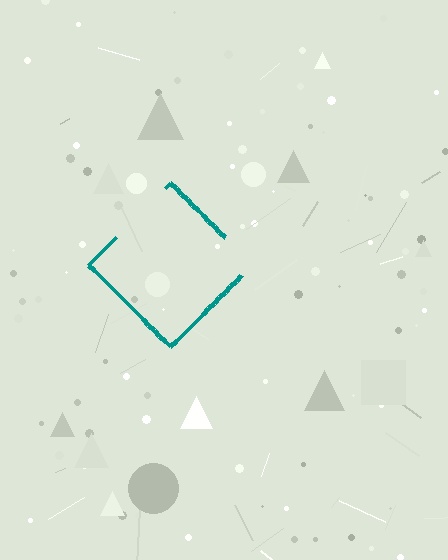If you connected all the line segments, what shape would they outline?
They would outline a diamond.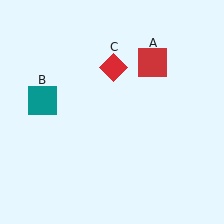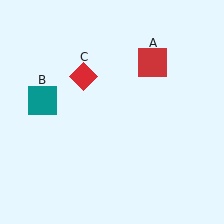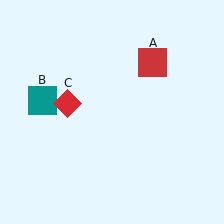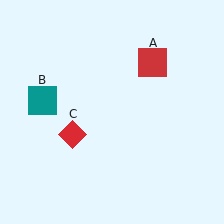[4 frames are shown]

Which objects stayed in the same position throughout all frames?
Red square (object A) and teal square (object B) remained stationary.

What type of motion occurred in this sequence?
The red diamond (object C) rotated counterclockwise around the center of the scene.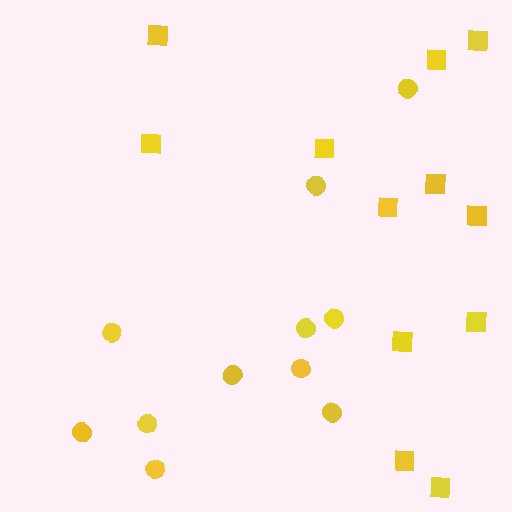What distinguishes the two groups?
There are 2 groups: one group of squares (12) and one group of circles (11).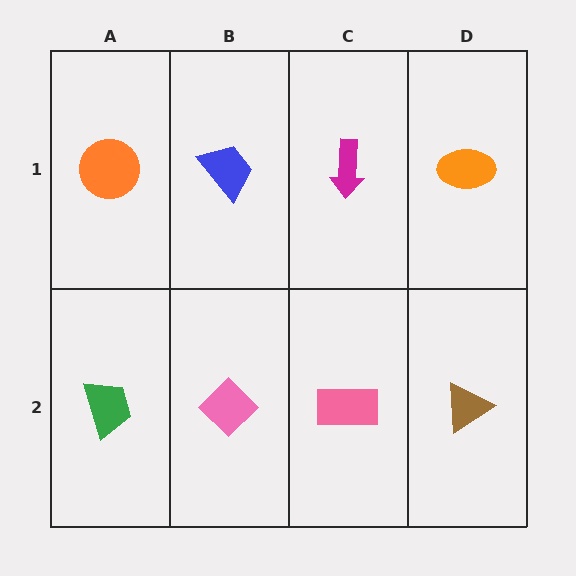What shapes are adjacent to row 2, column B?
A blue trapezoid (row 1, column B), a green trapezoid (row 2, column A), a pink rectangle (row 2, column C).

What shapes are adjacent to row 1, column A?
A green trapezoid (row 2, column A), a blue trapezoid (row 1, column B).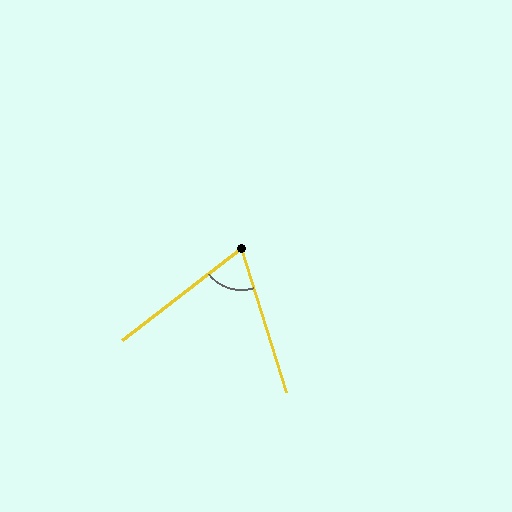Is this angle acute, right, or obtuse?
It is acute.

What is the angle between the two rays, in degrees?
Approximately 70 degrees.